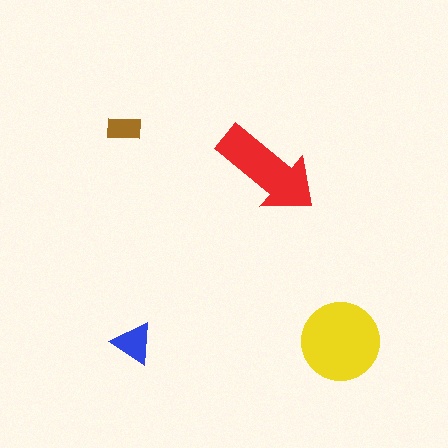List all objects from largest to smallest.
The yellow circle, the red arrow, the blue triangle, the brown rectangle.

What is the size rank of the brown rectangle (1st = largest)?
4th.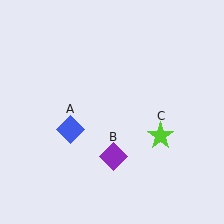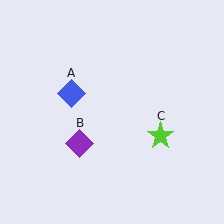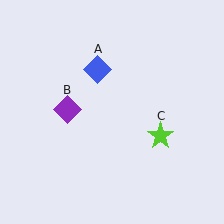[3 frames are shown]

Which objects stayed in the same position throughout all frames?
Lime star (object C) remained stationary.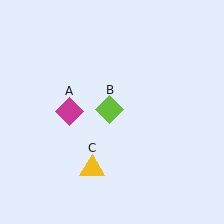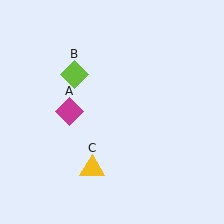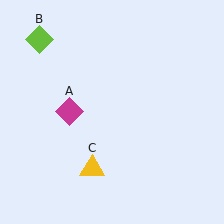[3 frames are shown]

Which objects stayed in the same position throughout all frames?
Magenta diamond (object A) and yellow triangle (object C) remained stationary.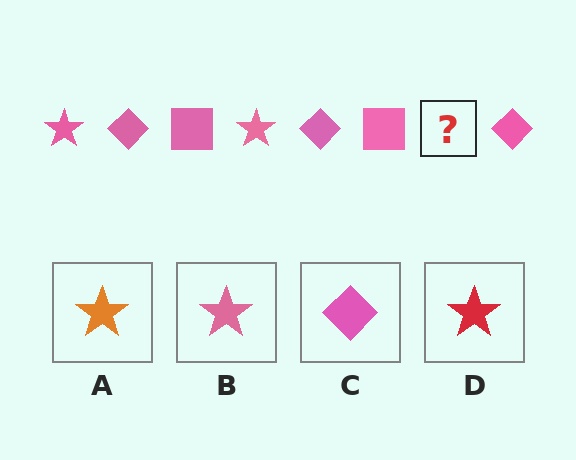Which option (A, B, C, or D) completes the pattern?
B.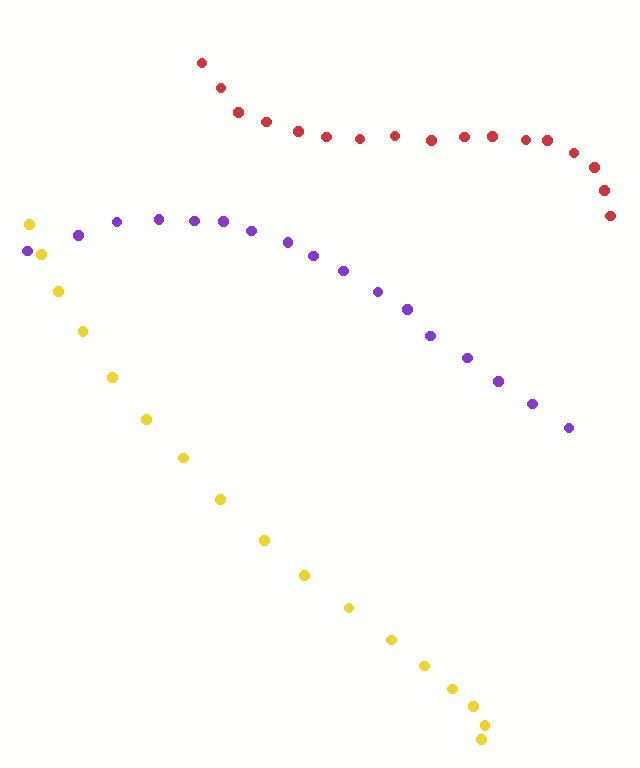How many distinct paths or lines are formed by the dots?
There are 3 distinct paths.